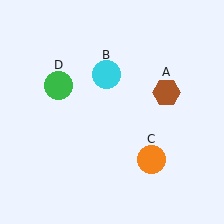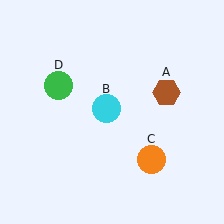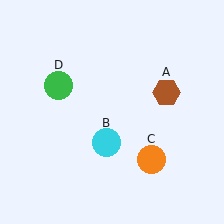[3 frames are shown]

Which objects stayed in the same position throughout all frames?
Brown hexagon (object A) and orange circle (object C) and green circle (object D) remained stationary.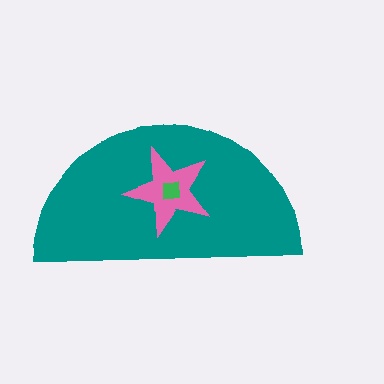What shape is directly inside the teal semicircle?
The pink star.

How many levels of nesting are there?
3.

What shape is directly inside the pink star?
The green square.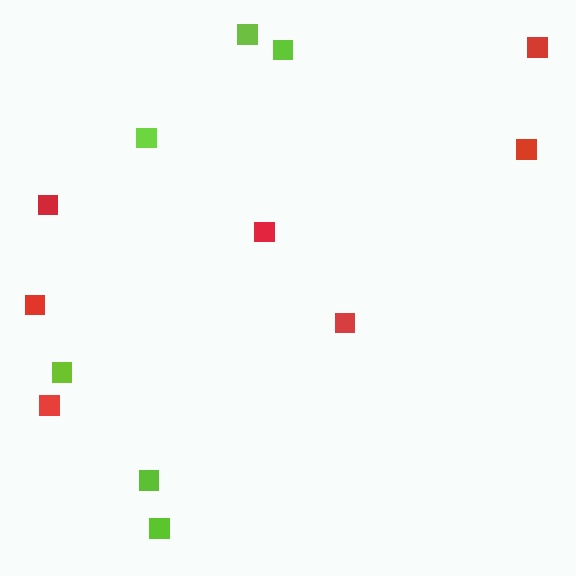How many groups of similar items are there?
There are 2 groups: one group of red squares (7) and one group of lime squares (6).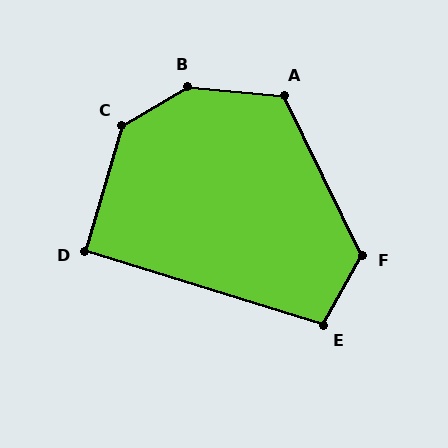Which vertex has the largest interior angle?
B, at approximately 144 degrees.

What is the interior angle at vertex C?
Approximately 137 degrees (obtuse).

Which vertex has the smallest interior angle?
D, at approximately 91 degrees.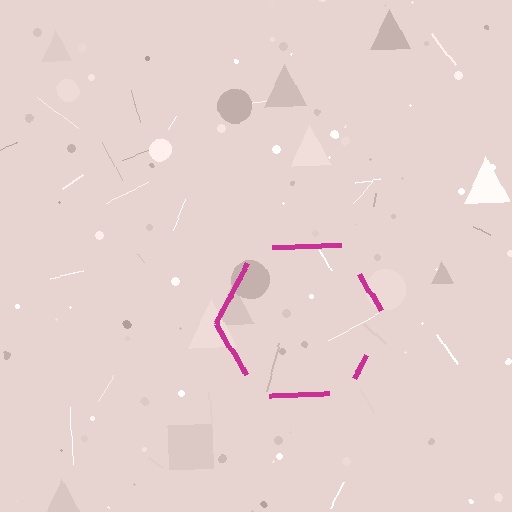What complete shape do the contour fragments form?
The contour fragments form a hexagon.